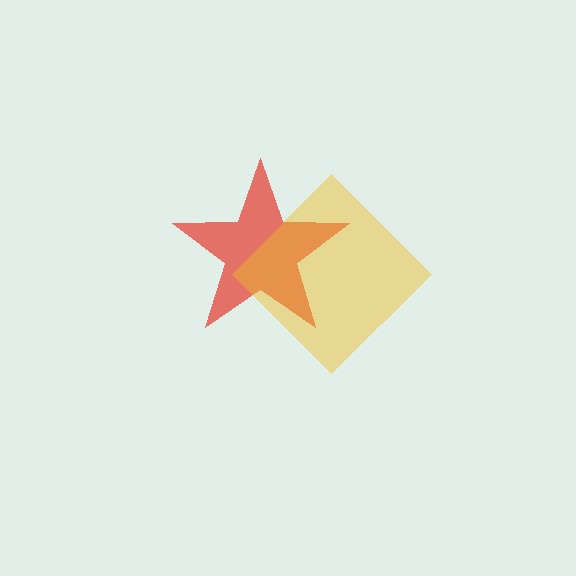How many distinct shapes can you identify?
There are 2 distinct shapes: a red star, a yellow diamond.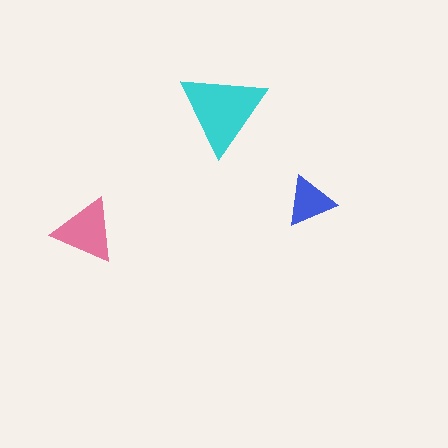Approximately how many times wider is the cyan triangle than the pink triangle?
About 1.5 times wider.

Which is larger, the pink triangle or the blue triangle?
The pink one.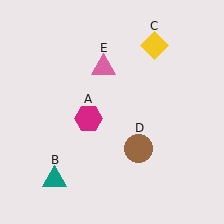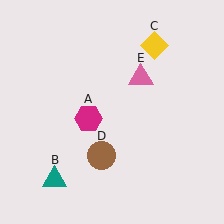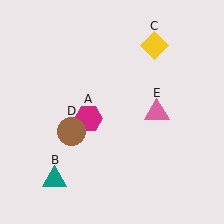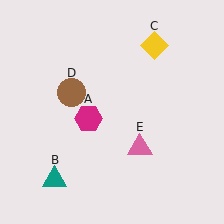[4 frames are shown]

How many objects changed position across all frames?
2 objects changed position: brown circle (object D), pink triangle (object E).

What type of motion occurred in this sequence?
The brown circle (object D), pink triangle (object E) rotated clockwise around the center of the scene.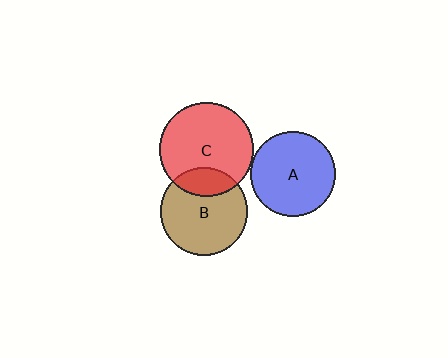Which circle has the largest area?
Circle C (red).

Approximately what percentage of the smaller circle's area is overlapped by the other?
Approximately 20%.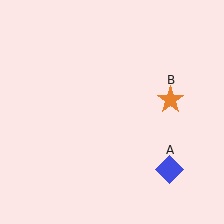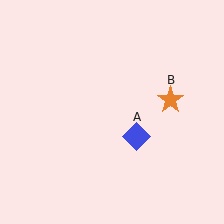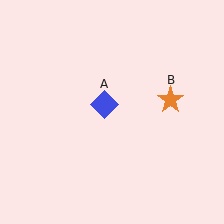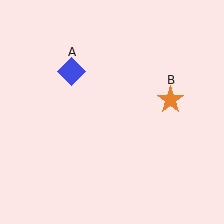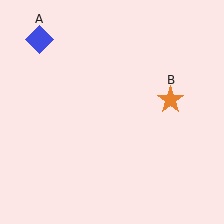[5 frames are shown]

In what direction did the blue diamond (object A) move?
The blue diamond (object A) moved up and to the left.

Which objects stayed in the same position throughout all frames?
Orange star (object B) remained stationary.